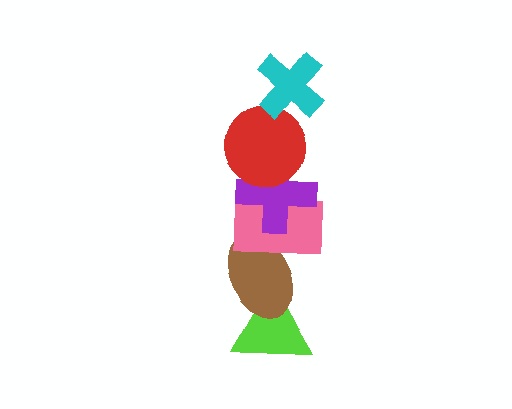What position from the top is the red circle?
The red circle is 2nd from the top.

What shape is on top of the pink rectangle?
The purple cross is on top of the pink rectangle.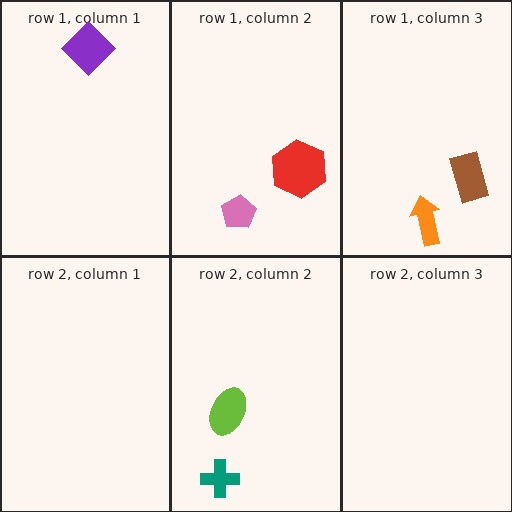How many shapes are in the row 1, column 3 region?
2.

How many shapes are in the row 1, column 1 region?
1.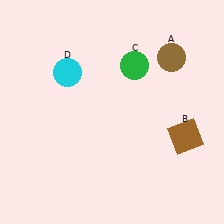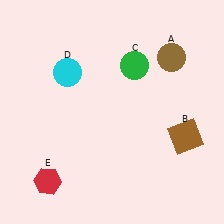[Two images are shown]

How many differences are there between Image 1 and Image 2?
There is 1 difference between the two images.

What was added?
A red hexagon (E) was added in Image 2.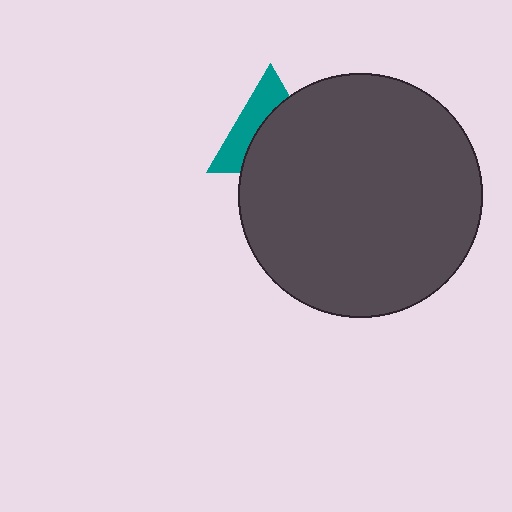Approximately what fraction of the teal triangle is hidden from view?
Roughly 59% of the teal triangle is hidden behind the dark gray circle.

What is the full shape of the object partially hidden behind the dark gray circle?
The partially hidden object is a teal triangle.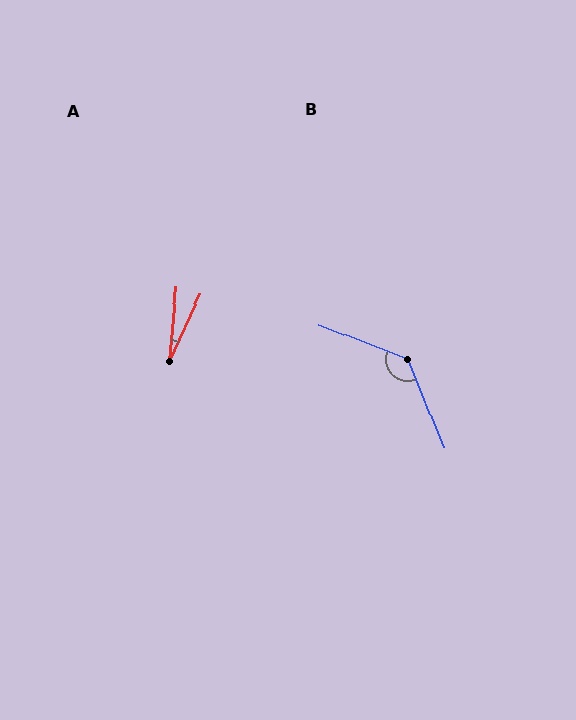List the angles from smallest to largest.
A (19°), B (133°).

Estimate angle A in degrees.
Approximately 19 degrees.